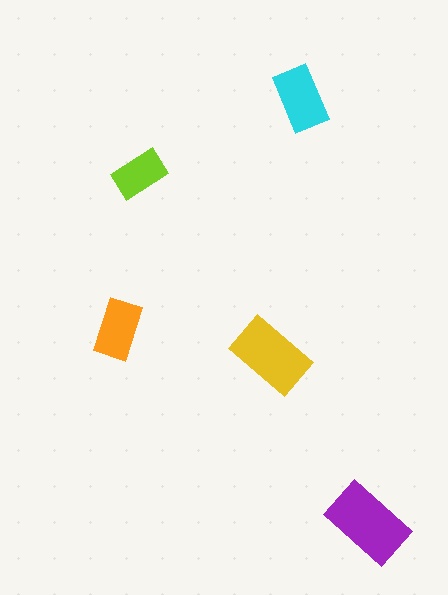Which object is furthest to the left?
The orange rectangle is leftmost.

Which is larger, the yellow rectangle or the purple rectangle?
The purple one.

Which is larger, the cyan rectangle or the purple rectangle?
The purple one.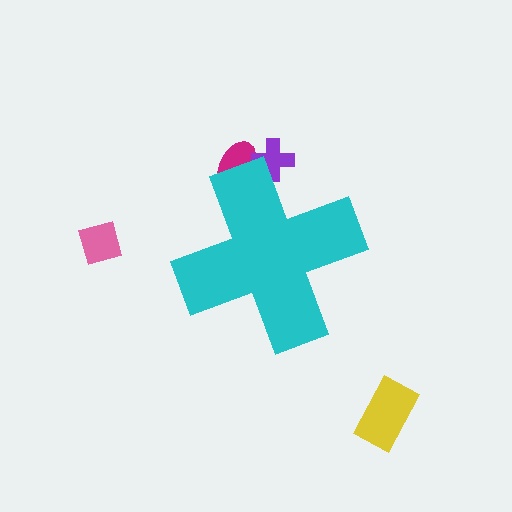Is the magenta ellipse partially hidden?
Yes, the magenta ellipse is partially hidden behind the cyan cross.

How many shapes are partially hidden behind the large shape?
2 shapes are partially hidden.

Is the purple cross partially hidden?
Yes, the purple cross is partially hidden behind the cyan cross.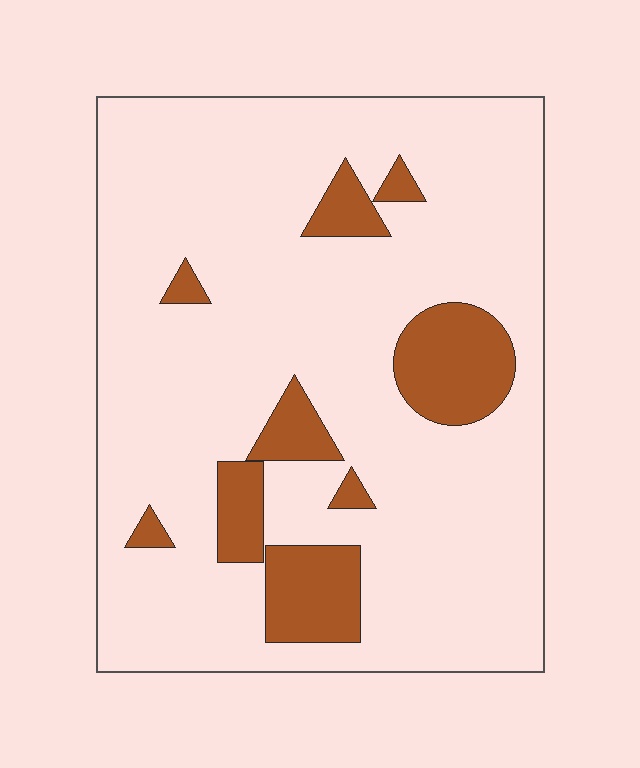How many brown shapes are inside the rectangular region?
9.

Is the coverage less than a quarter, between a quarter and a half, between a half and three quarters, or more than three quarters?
Less than a quarter.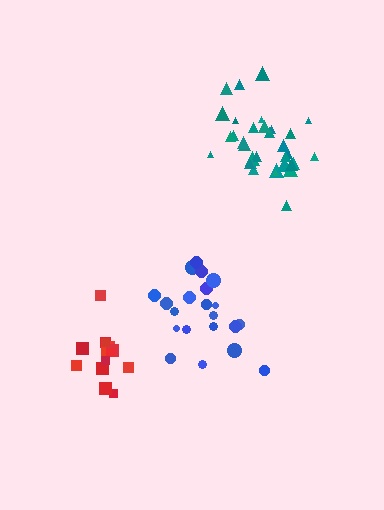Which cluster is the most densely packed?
Teal.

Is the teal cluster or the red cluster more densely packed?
Teal.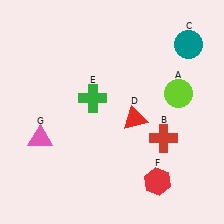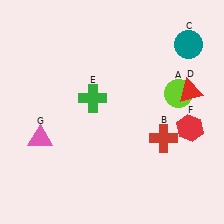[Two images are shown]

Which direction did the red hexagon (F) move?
The red hexagon (F) moved up.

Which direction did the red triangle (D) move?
The red triangle (D) moved right.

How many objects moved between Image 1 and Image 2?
2 objects moved between the two images.